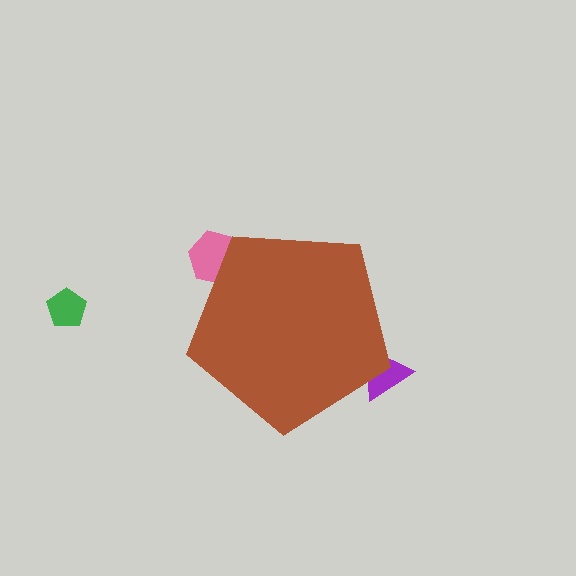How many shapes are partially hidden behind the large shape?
2 shapes are partially hidden.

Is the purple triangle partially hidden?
Yes, the purple triangle is partially hidden behind the brown pentagon.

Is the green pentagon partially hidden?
No, the green pentagon is fully visible.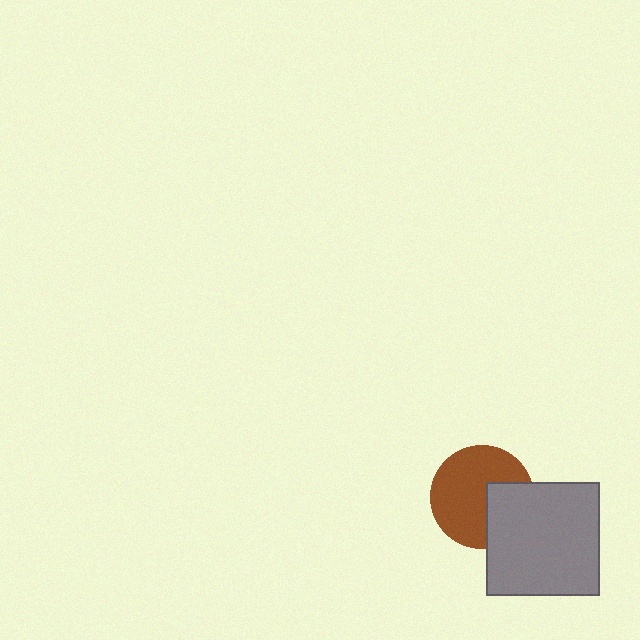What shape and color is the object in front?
The object in front is a gray square.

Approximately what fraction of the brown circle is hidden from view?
Roughly 31% of the brown circle is hidden behind the gray square.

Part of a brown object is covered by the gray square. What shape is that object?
It is a circle.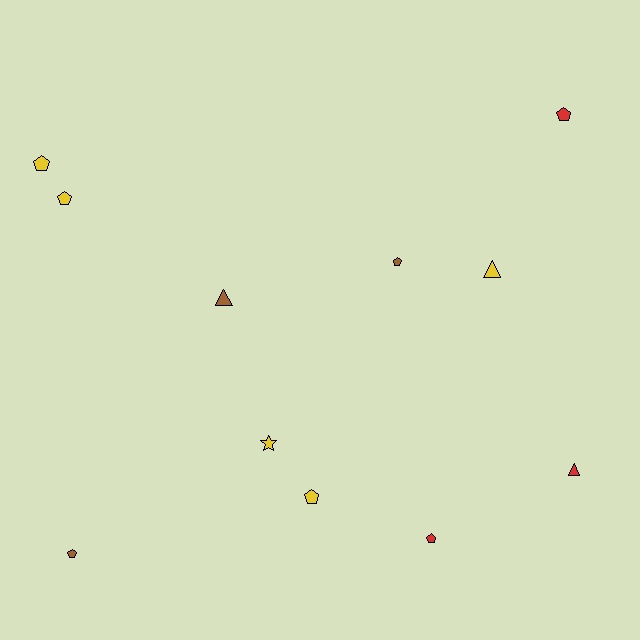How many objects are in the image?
There are 11 objects.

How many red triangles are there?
There is 1 red triangle.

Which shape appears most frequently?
Pentagon, with 7 objects.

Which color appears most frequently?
Yellow, with 5 objects.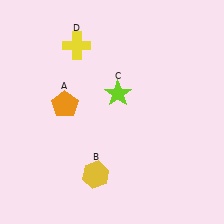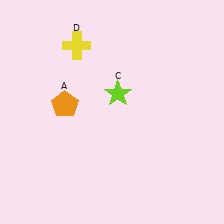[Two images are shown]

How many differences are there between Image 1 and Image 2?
There is 1 difference between the two images.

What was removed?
The yellow hexagon (B) was removed in Image 2.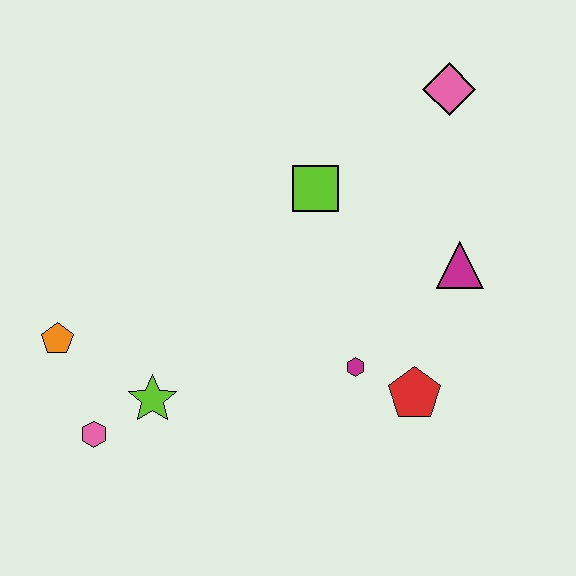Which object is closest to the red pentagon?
The magenta hexagon is closest to the red pentagon.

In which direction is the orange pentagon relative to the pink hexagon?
The orange pentagon is above the pink hexagon.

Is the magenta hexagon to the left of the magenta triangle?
Yes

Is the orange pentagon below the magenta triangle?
Yes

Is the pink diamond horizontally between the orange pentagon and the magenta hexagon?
No